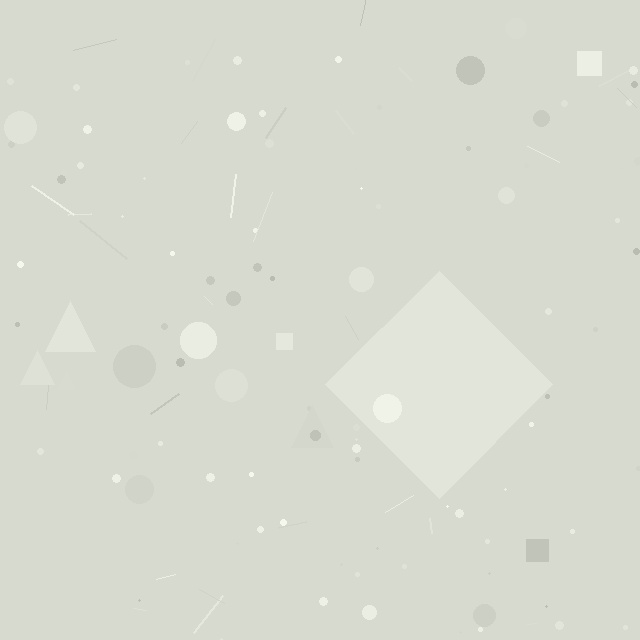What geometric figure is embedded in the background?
A diamond is embedded in the background.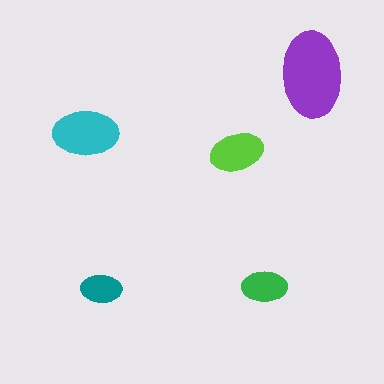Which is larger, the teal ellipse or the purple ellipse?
The purple one.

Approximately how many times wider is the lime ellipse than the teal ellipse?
About 1.5 times wider.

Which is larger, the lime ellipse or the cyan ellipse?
The cyan one.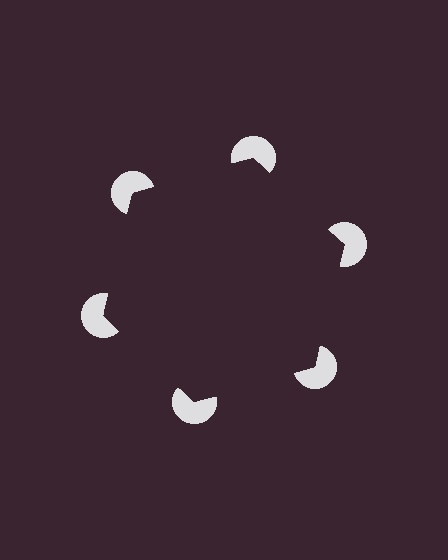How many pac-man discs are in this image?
There are 6 — one at each vertex of the illusory hexagon.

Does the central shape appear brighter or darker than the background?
It typically appears slightly darker than the background, even though no actual brightness change is drawn.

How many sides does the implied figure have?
6 sides.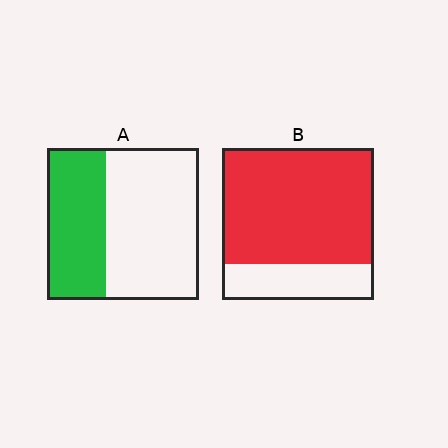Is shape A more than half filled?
No.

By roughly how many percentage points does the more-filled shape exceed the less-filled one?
By roughly 40 percentage points (B over A).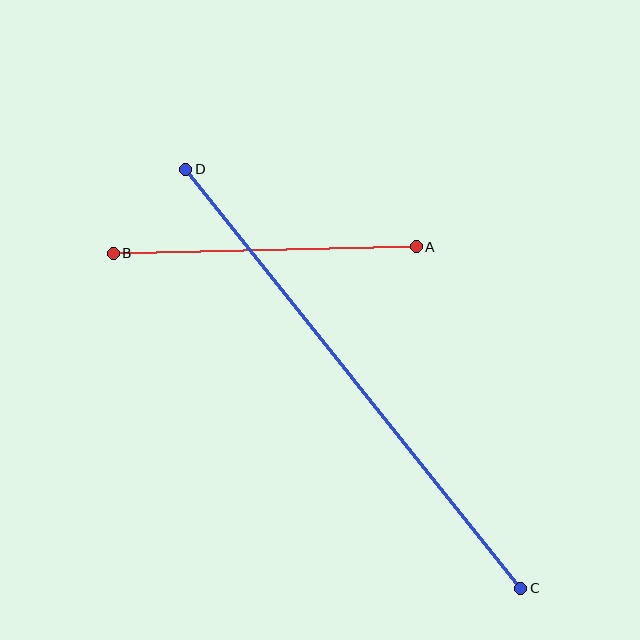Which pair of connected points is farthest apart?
Points C and D are farthest apart.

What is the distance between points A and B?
The distance is approximately 303 pixels.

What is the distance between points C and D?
The distance is approximately 537 pixels.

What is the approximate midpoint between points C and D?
The midpoint is at approximately (353, 379) pixels.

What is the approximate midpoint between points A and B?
The midpoint is at approximately (265, 250) pixels.